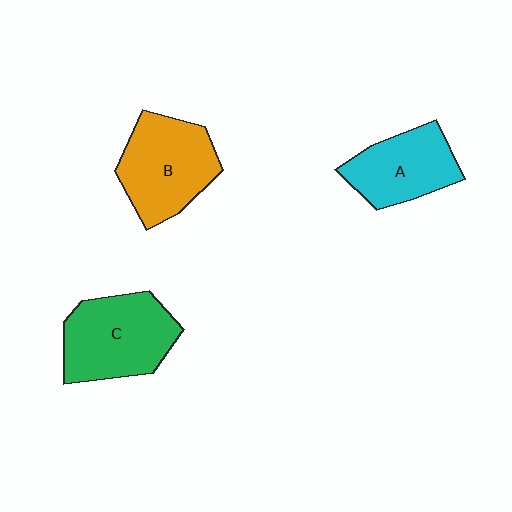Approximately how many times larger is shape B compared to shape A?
Approximately 1.2 times.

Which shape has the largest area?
Shape C (green).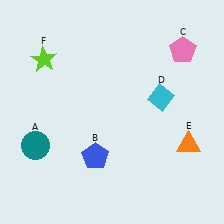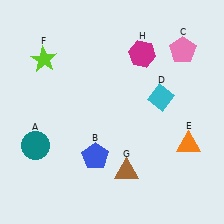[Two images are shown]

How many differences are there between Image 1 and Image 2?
There are 2 differences between the two images.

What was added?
A brown triangle (G), a magenta hexagon (H) were added in Image 2.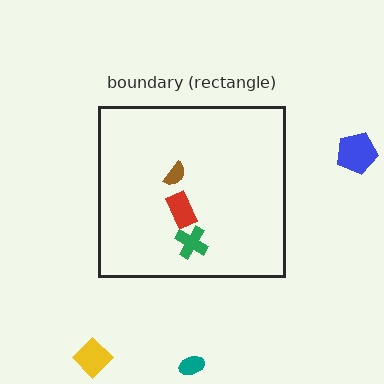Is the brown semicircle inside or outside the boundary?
Inside.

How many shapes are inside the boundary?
3 inside, 3 outside.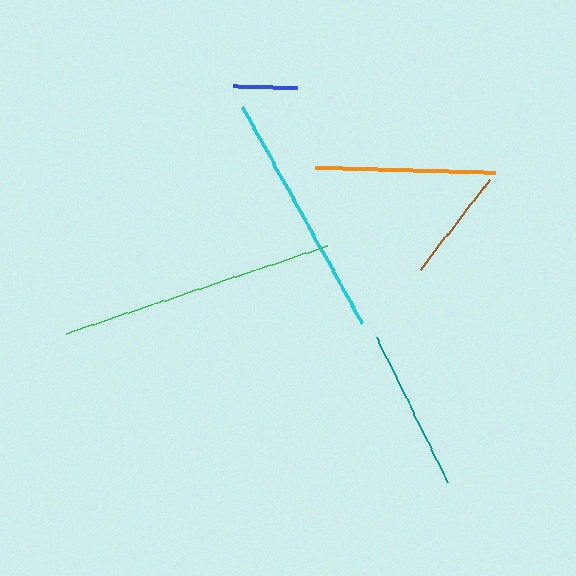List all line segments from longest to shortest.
From longest to shortest: green, cyan, orange, teal, brown, blue.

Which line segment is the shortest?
The blue line is the shortest at approximately 64 pixels.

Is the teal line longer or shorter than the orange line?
The orange line is longer than the teal line.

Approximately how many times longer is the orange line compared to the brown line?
The orange line is approximately 1.6 times the length of the brown line.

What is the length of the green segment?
The green segment is approximately 276 pixels long.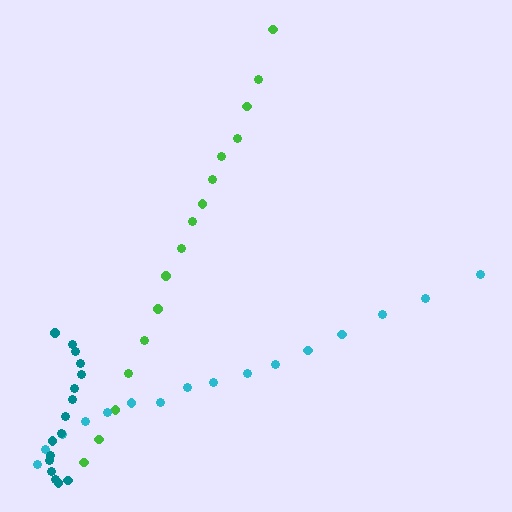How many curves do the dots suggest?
There are 3 distinct paths.